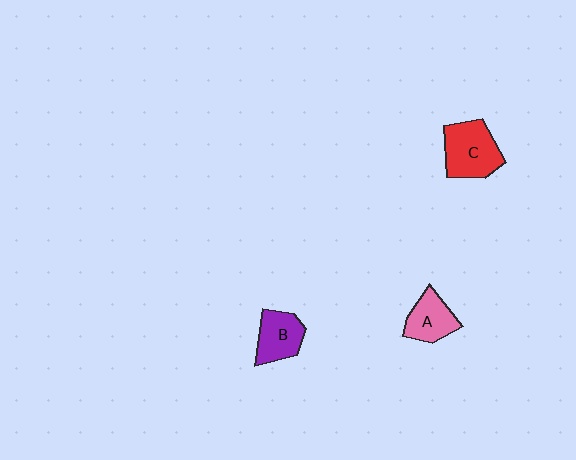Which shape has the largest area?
Shape C (red).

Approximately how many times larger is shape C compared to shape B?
Approximately 1.4 times.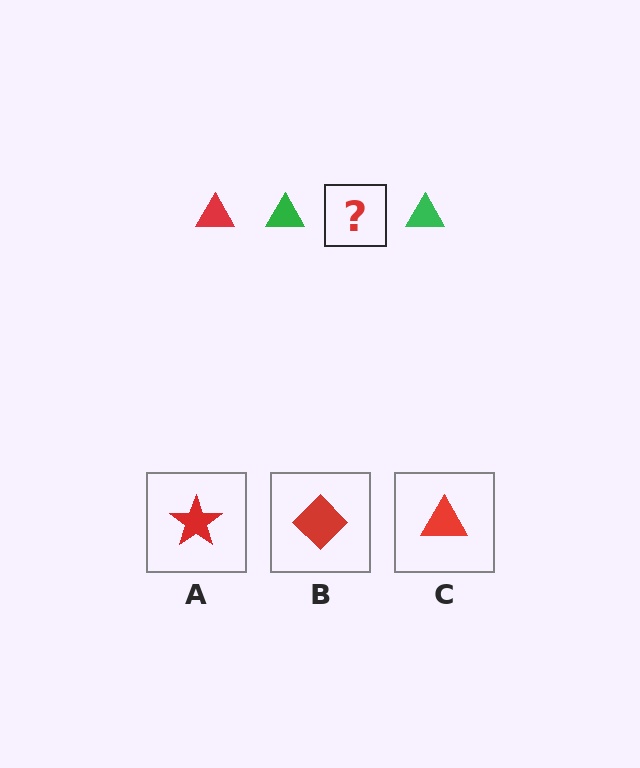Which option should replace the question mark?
Option C.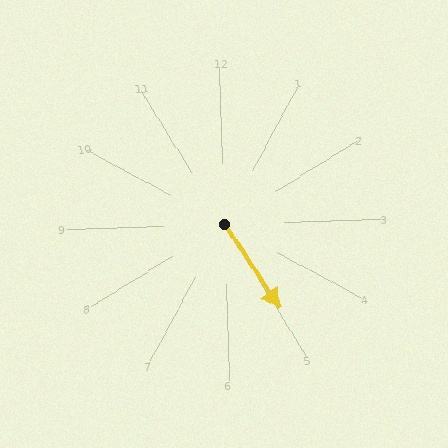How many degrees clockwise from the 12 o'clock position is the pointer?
Approximately 148 degrees.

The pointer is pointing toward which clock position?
Roughly 5 o'clock.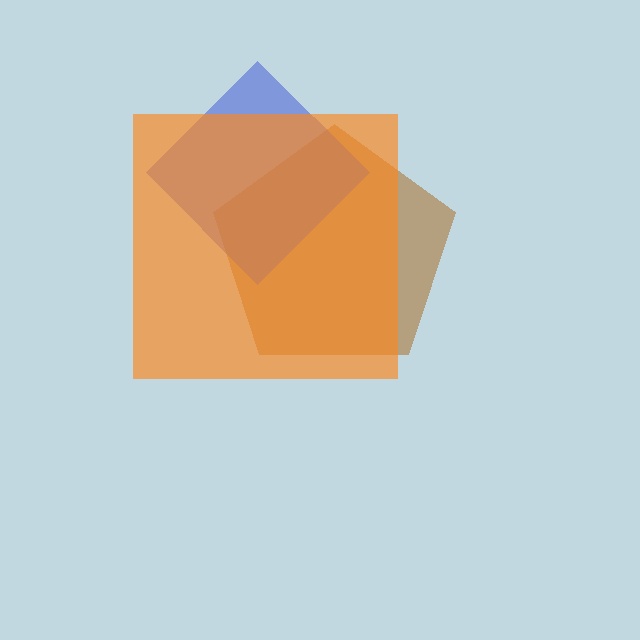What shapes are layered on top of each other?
The layered shapes are: a brown pentagon, a blue diamond, an orange square.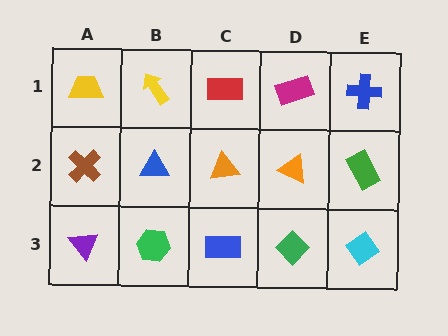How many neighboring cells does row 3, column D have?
3.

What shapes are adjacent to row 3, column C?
An orange triangle (row 2, column C), a green hexagon (row 3, column B), a green diamond (row 3, column D).